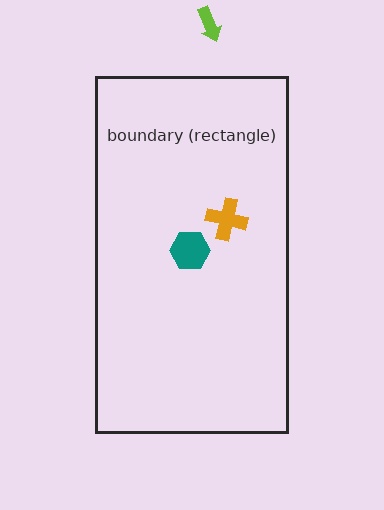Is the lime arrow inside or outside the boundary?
Outside.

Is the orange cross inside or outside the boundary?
Inside.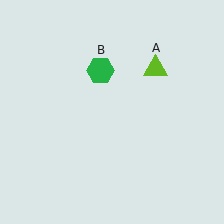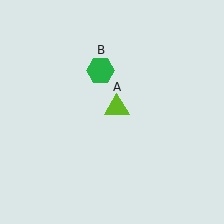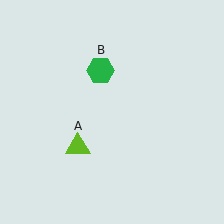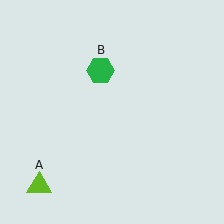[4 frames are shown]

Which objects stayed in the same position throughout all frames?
Green hexagon (object B) remained stationary.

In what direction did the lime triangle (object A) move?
The lime triangle (object A) moved down and to the left.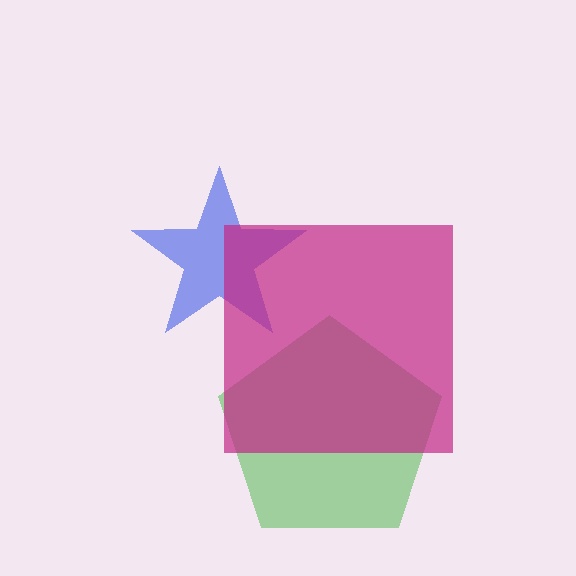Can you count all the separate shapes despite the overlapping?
Yes, there are 3 separate shapes.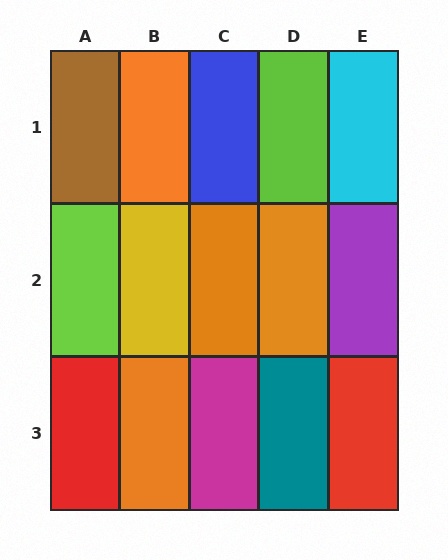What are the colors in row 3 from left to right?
Red, orange, magenta, teal, red.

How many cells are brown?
1 cell is brown.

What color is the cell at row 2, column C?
Orange.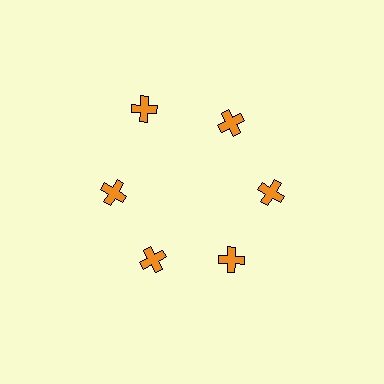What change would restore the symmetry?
The symmetry would be restored by moving it inward, back onto the ring so that all 6 crosses sit at equal angles and equal distance from the center.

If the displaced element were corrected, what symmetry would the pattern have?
It would have 6-fold rotational symmetry — the pattern would map onto itself every 60 degrees.